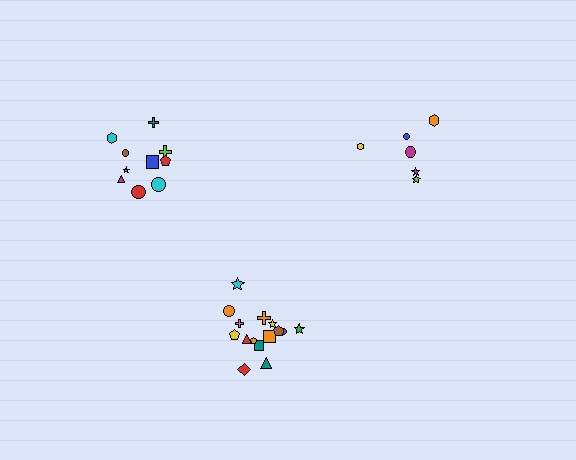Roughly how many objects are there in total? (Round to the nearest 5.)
Roughly 30 objects in total.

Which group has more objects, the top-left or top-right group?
The top-left group.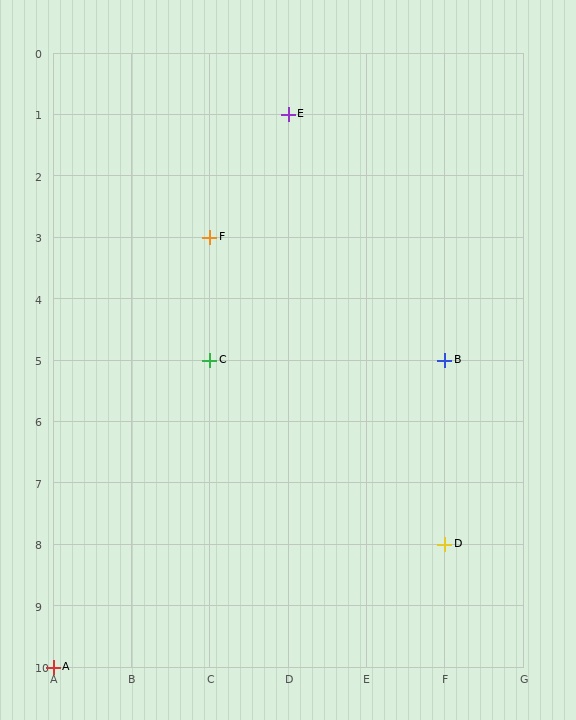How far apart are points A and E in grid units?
Points A and E are 3 columns and 9 rows apart (about 9.5 grid units diagonally).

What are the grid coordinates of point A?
Point A is at grid coordinates (A, 10).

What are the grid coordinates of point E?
Point E is at grid coordinates (D, 1).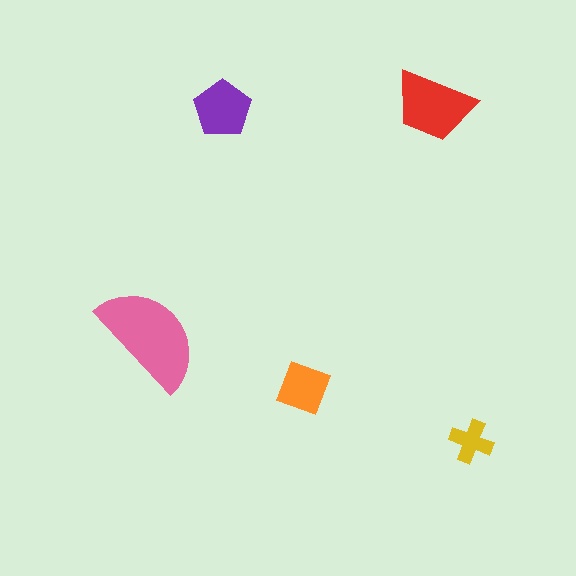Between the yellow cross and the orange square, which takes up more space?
The orange square.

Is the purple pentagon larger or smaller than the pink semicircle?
Smaller.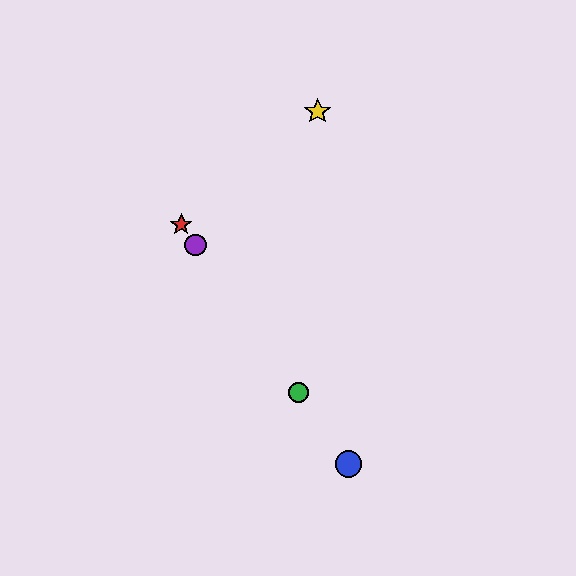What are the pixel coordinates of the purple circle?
The purple circle is at (195, 245).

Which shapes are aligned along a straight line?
The red star, the blue circle, the green circle, the purple circle are aligned along a straight line.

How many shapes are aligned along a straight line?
4 shapes (the red star, the blue circle, the green circle, the purple circle) are aligned along a straight line.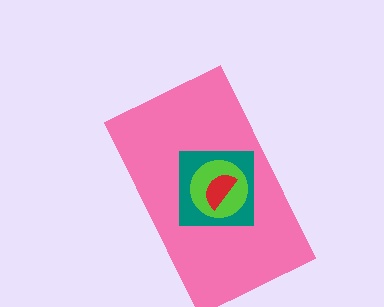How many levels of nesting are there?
4.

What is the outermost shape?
The pink rectangle.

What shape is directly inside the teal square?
The lime circle.